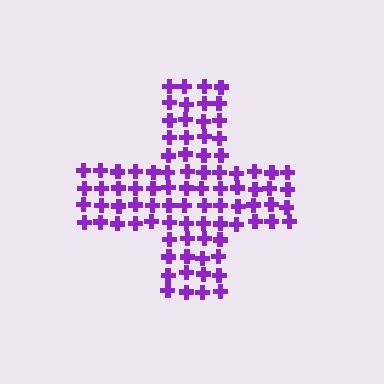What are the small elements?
The small elements are crosses.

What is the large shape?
The large shape is a cross.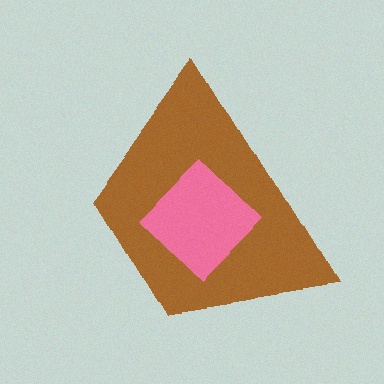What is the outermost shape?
The brown trapezoid.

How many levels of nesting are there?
2.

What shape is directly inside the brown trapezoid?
The pink diamond.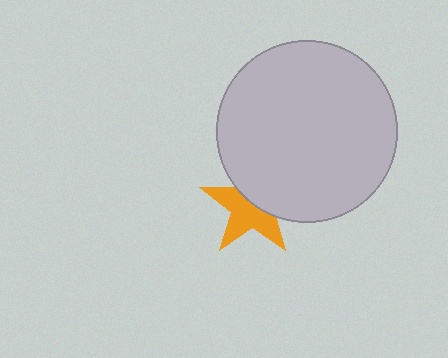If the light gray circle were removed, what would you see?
You would see the complete orange star.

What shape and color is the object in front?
The object in front is a light gray circle.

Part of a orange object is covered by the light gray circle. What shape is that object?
It is a star.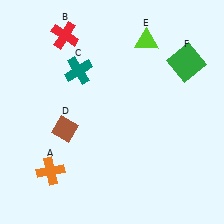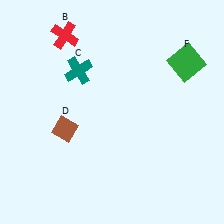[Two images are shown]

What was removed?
The orange cross (A), the lime triangle (E) were removed in Image 2.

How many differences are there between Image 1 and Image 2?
There are 2 differences between the two images.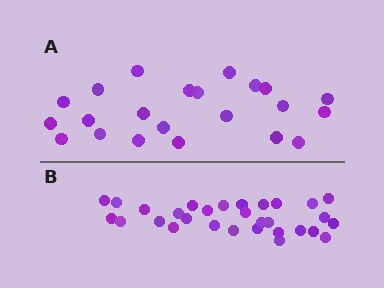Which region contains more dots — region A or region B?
Region B (the bottom region) has more dots.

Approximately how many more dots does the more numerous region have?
Region B has roughly 8 or so more dots than region A.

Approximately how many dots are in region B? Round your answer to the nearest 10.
About 30 dots.